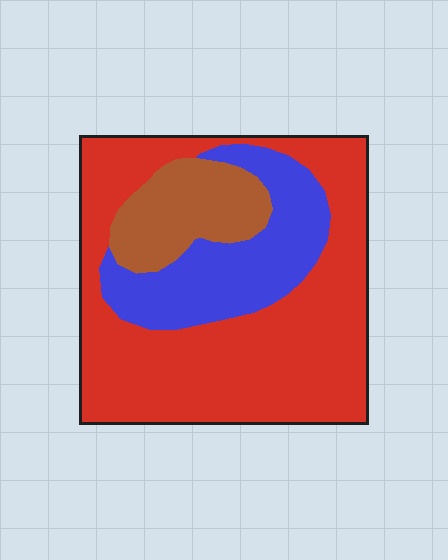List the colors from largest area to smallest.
From largest to smallest: red, blue, brown.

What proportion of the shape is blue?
Blue covers roughly 25% of the shape.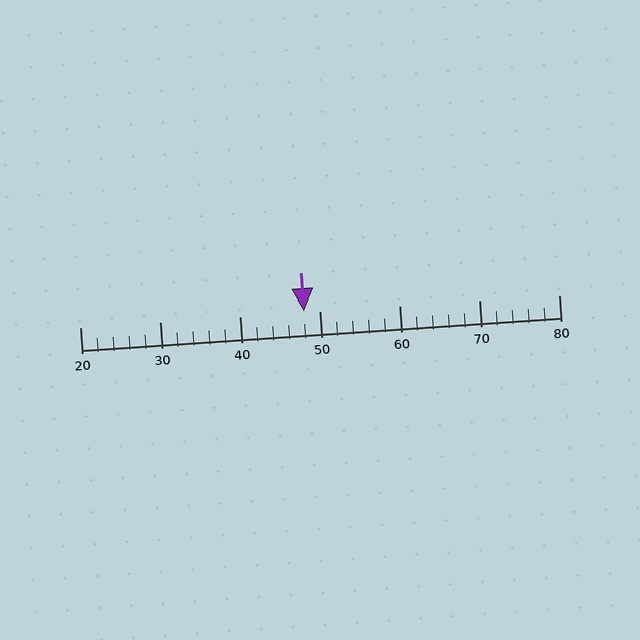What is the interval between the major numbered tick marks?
The major tick marks are spaced 10 units apart.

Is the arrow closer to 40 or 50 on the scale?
The arrow is closer to 50.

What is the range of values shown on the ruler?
The ruler shows values from 20 to 80.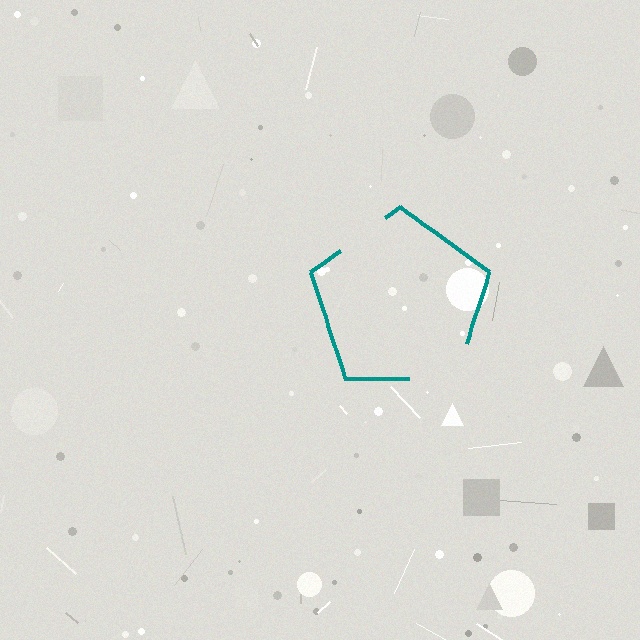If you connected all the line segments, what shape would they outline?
They would outline a pentagon.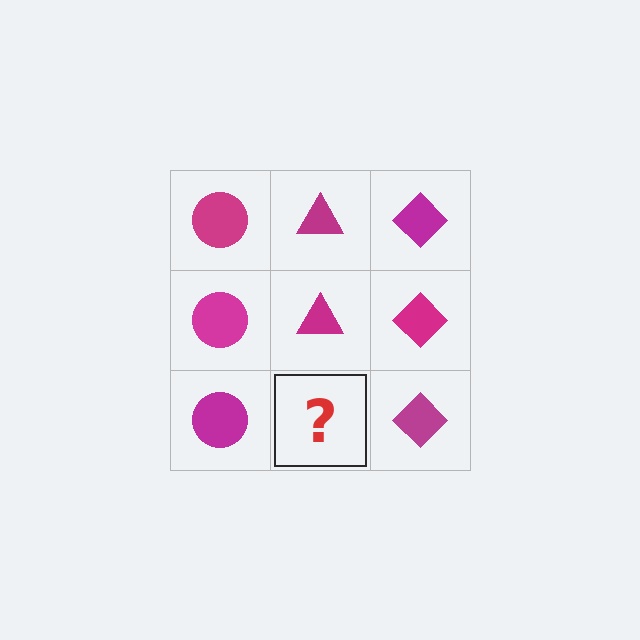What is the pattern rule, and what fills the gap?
The rule is that each column has a consistent shape. The gap should be filled with a magenta triangle.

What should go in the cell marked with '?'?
The missing cell should contain a magenta triangle.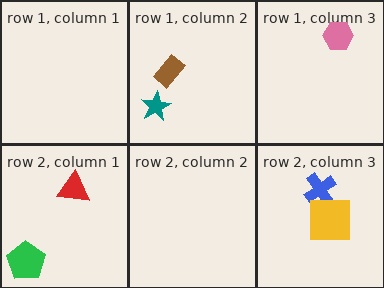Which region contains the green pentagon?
The row 2, column 1 region.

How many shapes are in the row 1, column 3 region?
1.